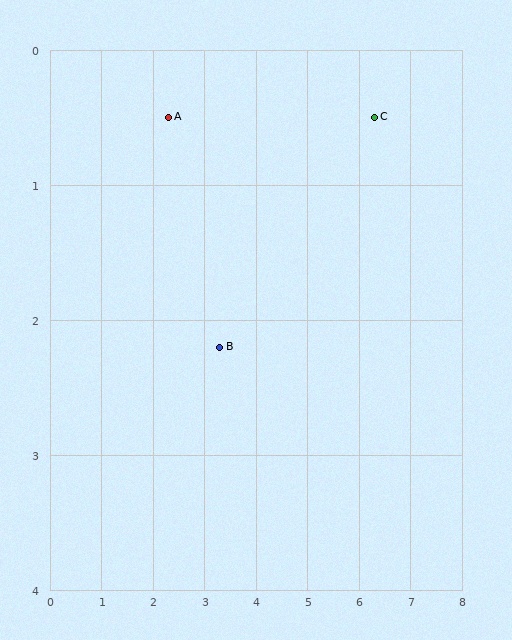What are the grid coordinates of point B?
Point B is at approximately (3.3, 2.2).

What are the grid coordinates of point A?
Point A is at approximately (2.3, 0.5).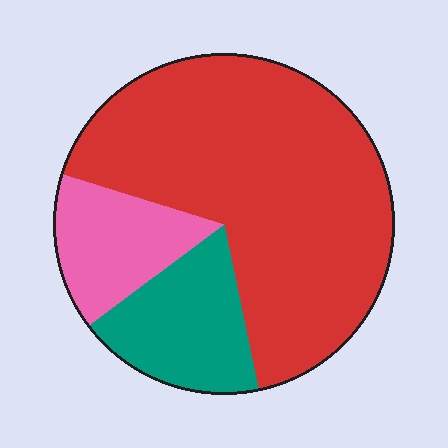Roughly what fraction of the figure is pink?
Pink takes up about one sixth (1/6) of the figure.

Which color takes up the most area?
Red, at roughly 65%.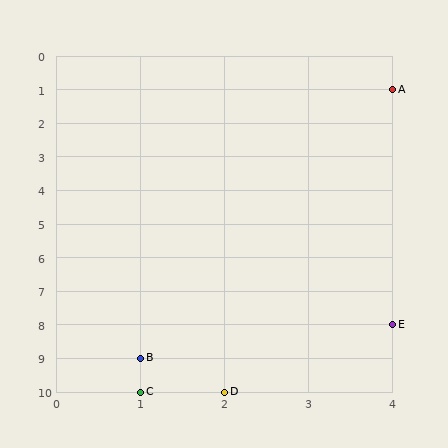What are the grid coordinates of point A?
Point A is at grid coordinates (4, 1).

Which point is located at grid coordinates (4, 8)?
Point E is at (4, 8).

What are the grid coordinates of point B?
Point B is at grid coordinates (1, 9).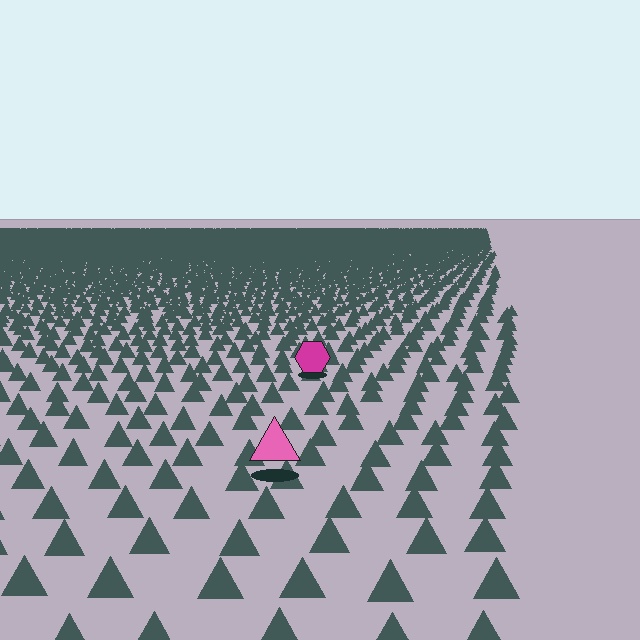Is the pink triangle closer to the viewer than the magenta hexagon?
Yes. The pink triangle is closer — you can tell from the texture gradient: the ground texture is coarser near it.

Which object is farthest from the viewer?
The magenta hexagon is farthest from the viewer. It appears smaller and the ground texture around it is denser.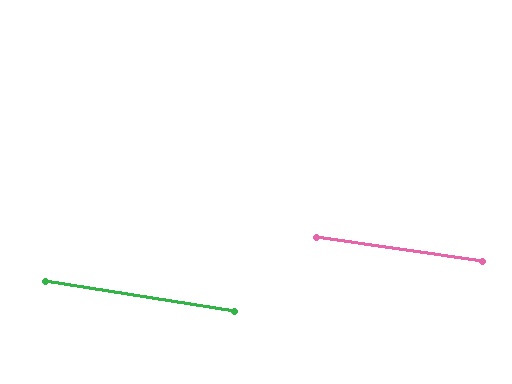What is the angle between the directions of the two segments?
Approximately 1 degree.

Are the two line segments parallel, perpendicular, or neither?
Parallel — their directions differ by only 0.9°.